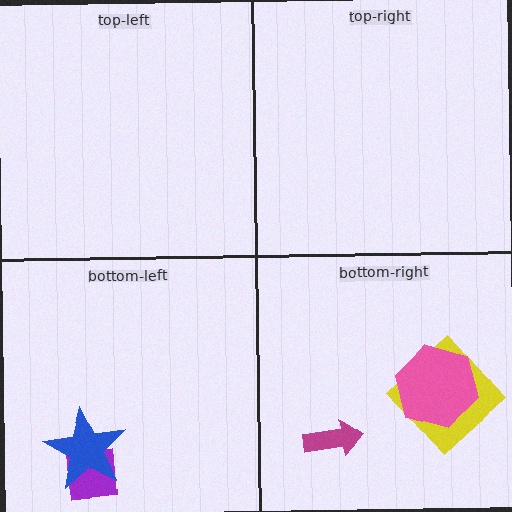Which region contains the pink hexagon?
The bottom-right region.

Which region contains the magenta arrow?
The bottom-right region.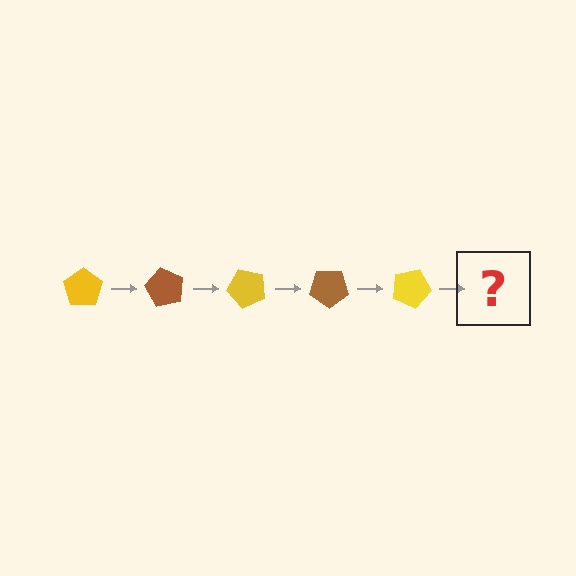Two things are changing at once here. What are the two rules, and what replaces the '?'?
The two rules are that it rotates 60 degrees each step and the color cycles through yellow and brown. The '?' should be a brown pentagon, rotated 300 degrees from the start.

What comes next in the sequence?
The next element should be a brown pentagon, rotated 300 degrees from the start.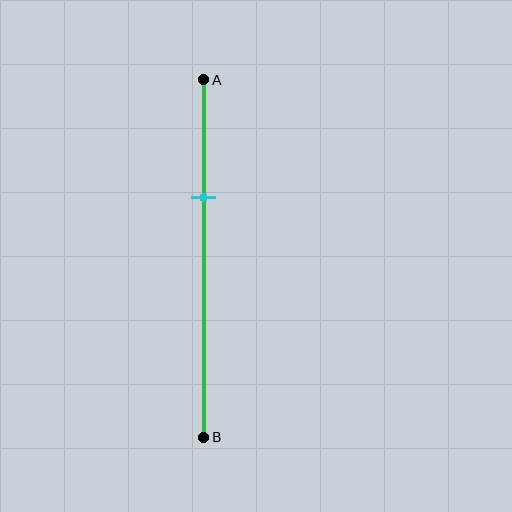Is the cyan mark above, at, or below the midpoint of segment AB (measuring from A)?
The cyan mark is above the midpoint of segment AB.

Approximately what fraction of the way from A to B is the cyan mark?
The cyan mark is approximately 35% of the way from A to B.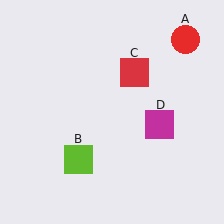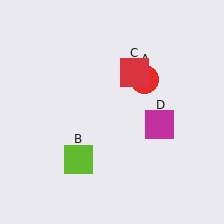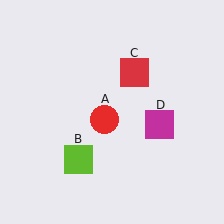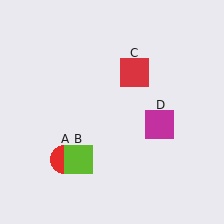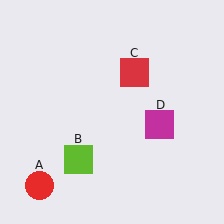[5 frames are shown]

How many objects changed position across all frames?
1 object changed position: red circle (object A).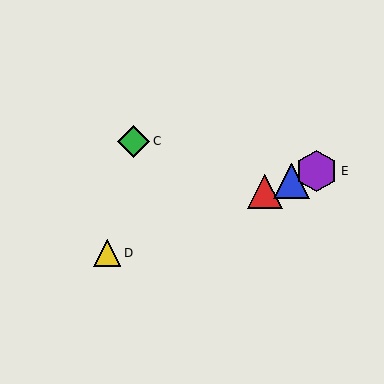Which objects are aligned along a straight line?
Objects A, B, D, E are aligned along a straight line.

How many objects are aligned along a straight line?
4 objects (A, B, D, E) are aligned along a straight line.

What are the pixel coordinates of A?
Object A is at (265, 191).